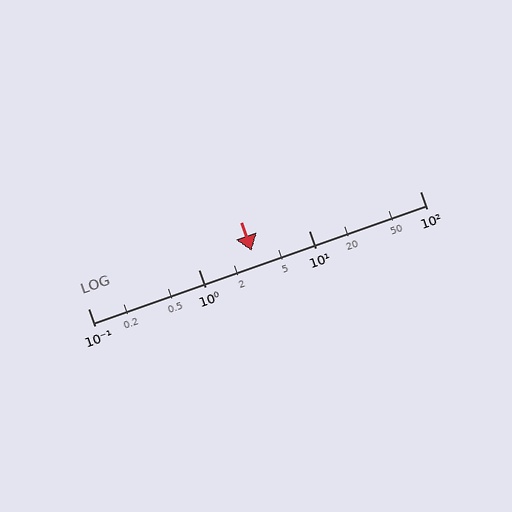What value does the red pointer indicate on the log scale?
The pointer indicates approximately 3.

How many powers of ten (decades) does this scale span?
The scale spans 3 decades, from 0.1 to 100.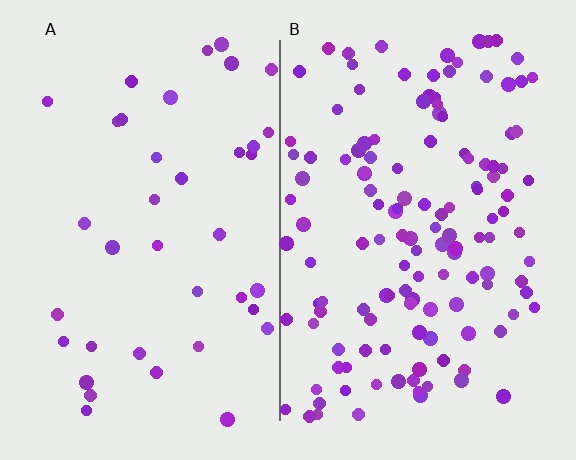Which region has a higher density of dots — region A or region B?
B (the right).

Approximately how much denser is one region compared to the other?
Approximately 3.5× — region B over region A.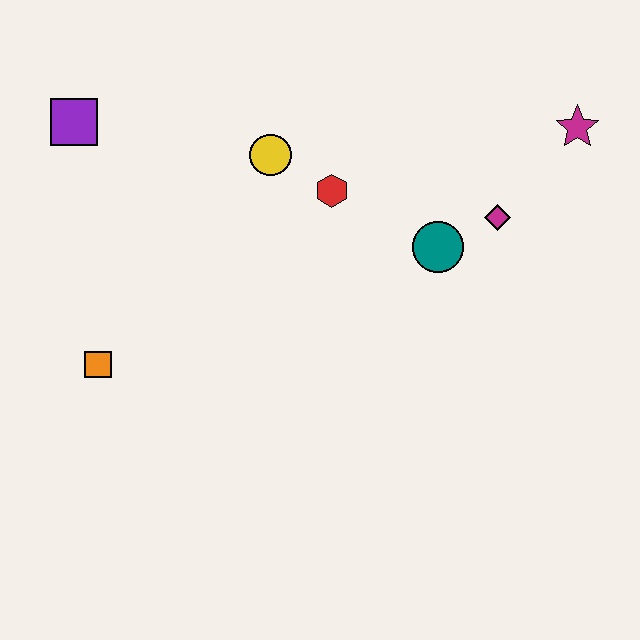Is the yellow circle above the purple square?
No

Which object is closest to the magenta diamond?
The teal circle is closest to the magenta diamond.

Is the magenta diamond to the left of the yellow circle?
No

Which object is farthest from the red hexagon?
The orange square is farthest from the red hexagon.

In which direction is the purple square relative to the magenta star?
The purple square is to the left of the magenta star.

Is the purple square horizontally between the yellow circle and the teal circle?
No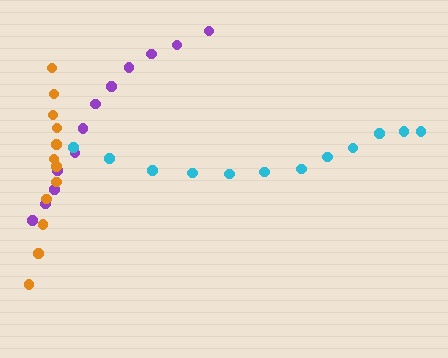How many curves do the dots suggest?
There are 3 distinct paths.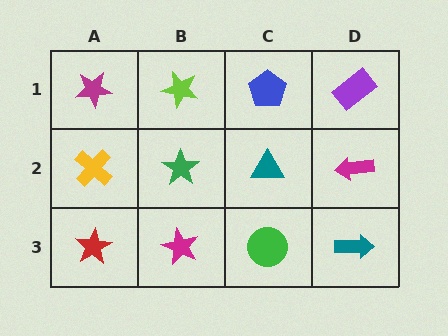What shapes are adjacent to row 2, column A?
A magenta star (row 1, column A), a red star (row 3, column A), a green star (row 2, column B).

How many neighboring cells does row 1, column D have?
2.